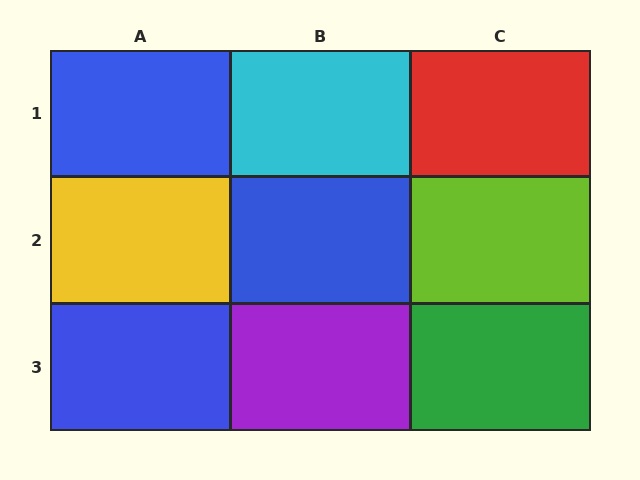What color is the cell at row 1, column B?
Cyan.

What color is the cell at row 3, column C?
Green.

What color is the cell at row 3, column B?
Purple.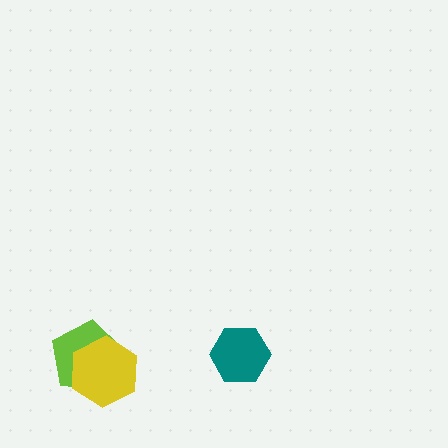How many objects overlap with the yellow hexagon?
1 object overlaps with the yellow hexagon.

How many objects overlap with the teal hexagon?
0 objects overlap with the teal hexagon.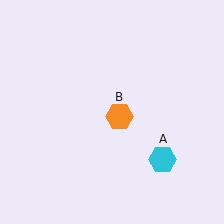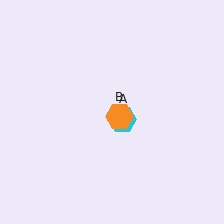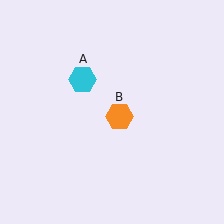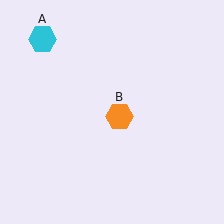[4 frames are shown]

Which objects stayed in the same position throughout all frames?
Orange hexagon (object B) remained stationary.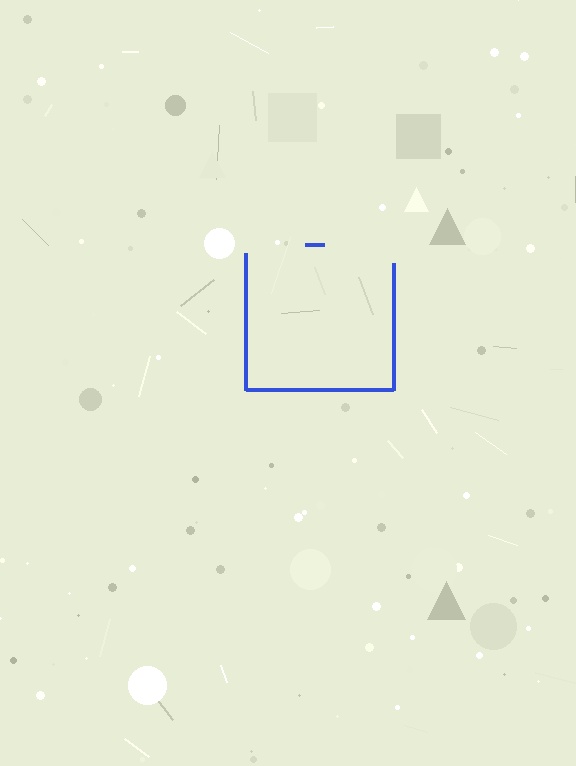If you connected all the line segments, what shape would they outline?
They would outline a square.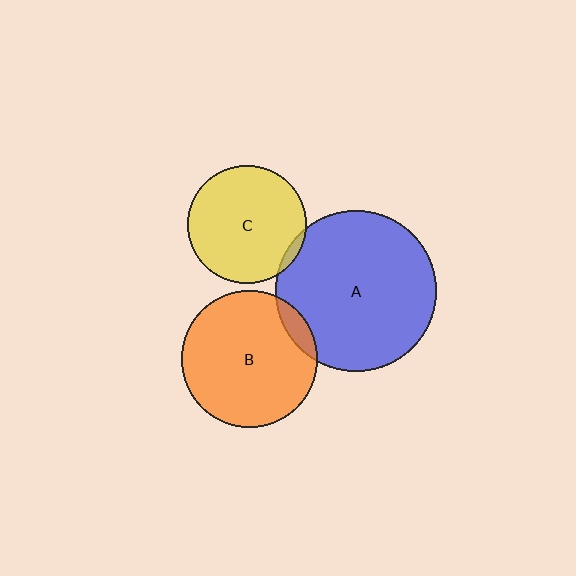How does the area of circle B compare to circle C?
Approximately 1.3 times.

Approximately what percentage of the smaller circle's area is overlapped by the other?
Approximately 10%.